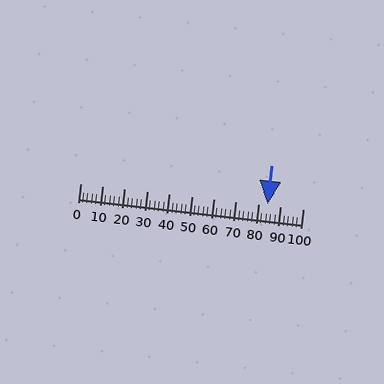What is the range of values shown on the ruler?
The ruler shows values from 0 to 100.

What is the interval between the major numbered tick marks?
The major tick marks are spaced 10 units apart.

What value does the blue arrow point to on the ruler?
The blue arrow points to approximately 84.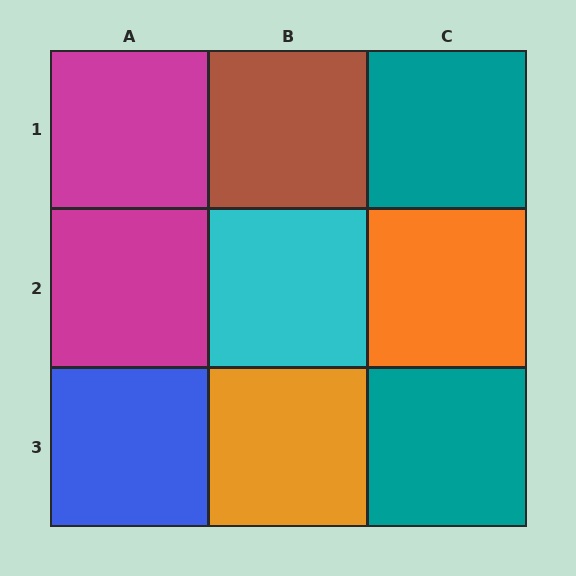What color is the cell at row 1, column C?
Teal.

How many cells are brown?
1 cell is brown.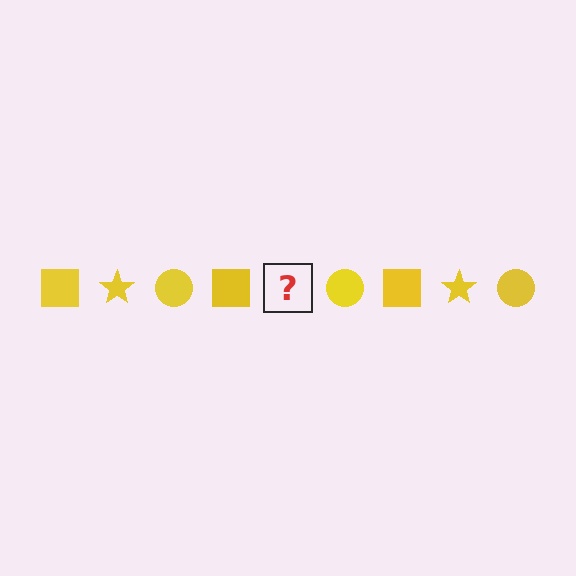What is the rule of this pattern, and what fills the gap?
The rule is that the pattern cycles through square, star, circle shapes in yellow. The gap should be filled with a yellow star.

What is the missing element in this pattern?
The missing element is a yellow star.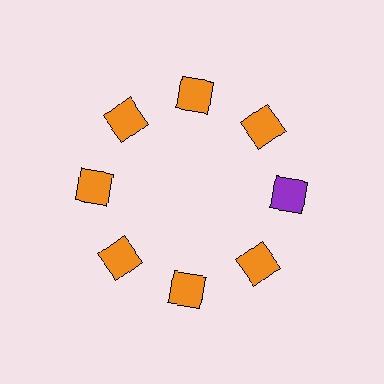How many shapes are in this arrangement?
There are 8 shapes arranged in a ring pattern.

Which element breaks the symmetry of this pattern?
The purple square at roughly the 3 o'clock position breaks the symmetry. All other shapes are orange squares.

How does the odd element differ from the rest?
It has a different color: purple instead of orange.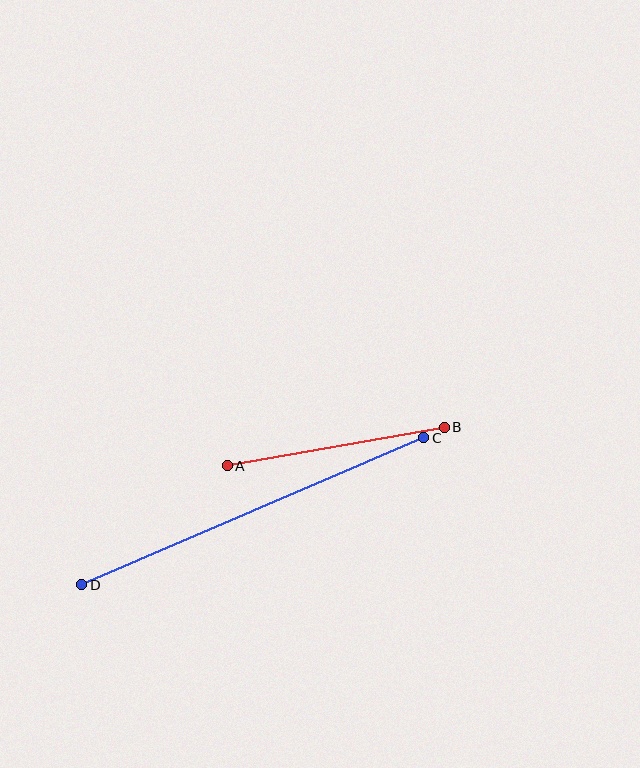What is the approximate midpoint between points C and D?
The midpoint is at approximately (253, 511) pixels.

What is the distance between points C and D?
The distance is approximately 372 pixels.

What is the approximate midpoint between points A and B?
The midpoint is at approximately (336, 446) pixels.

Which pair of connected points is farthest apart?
Points C and D are farthest apart.